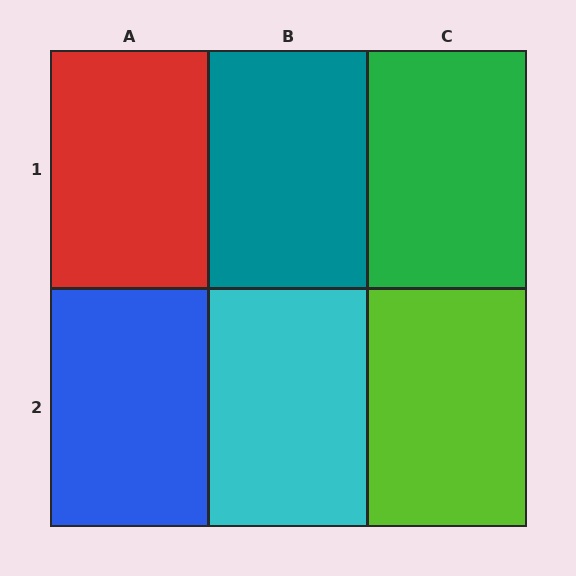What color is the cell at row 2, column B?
Cyan.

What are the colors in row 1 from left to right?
Red, teal, green.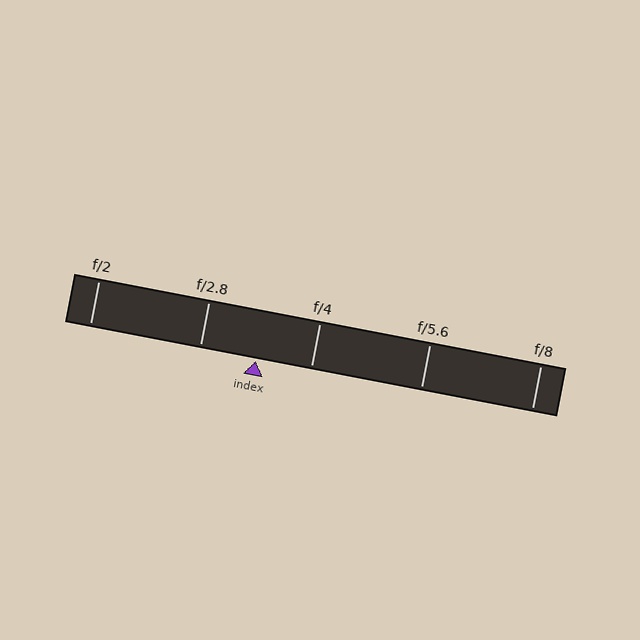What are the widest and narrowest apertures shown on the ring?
The widest aperture shown is f/2 and the narrowest is f/8.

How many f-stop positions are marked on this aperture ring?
There are 5 f-stop positions marked.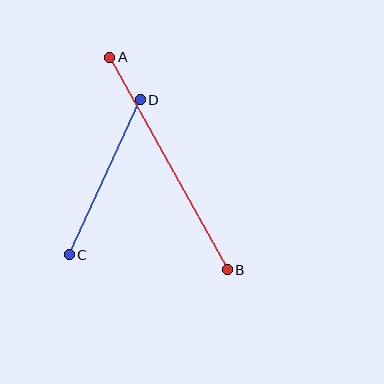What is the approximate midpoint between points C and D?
The midpoint is at approximately (105, 177) pixels.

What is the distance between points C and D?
The distance is approximately 171 pixels.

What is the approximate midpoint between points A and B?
The midpoint is at approximately (168, 163) pixels.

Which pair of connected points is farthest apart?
Points A and B are farthest apart.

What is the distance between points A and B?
The distance is approximately 243 pixels.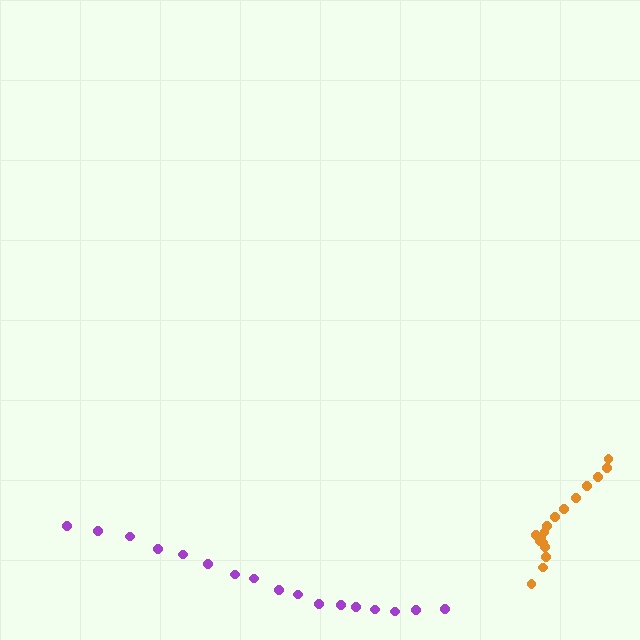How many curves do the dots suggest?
There are 2 distinct paths.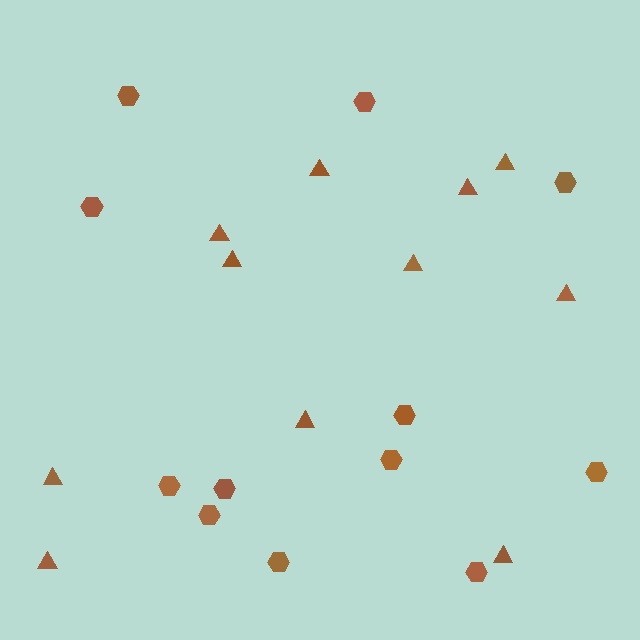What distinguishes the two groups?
There are 2 groups: one group of hexagons (12) and one group of triangles (11).